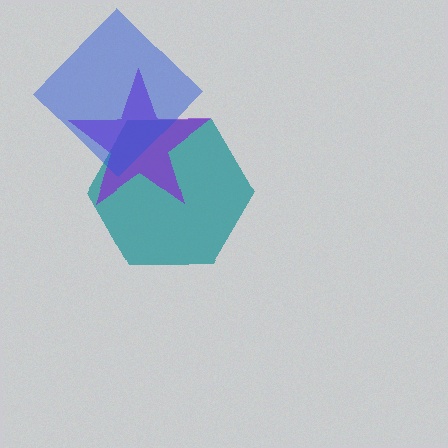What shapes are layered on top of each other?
The layered shapes are: a teal hexagon, a purple star, a blue diamond.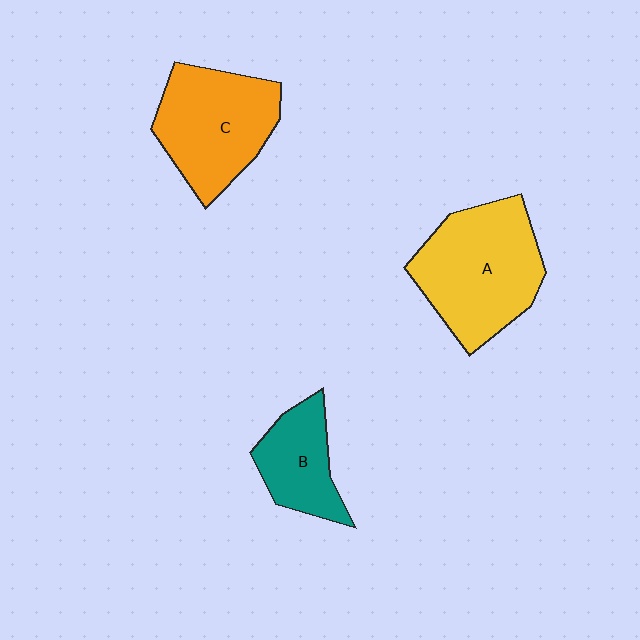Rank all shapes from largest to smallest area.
From largest to smallest: A (yellow), C (orange), B (teal).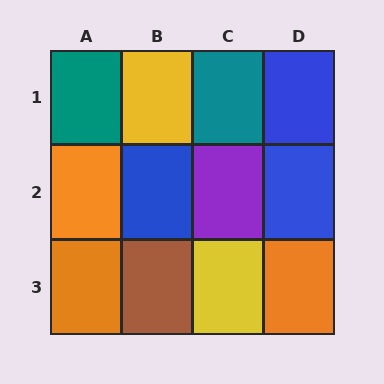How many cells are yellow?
2 cells are yellow.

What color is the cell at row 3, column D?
Orange.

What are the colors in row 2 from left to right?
Orange, blue, purple, blue.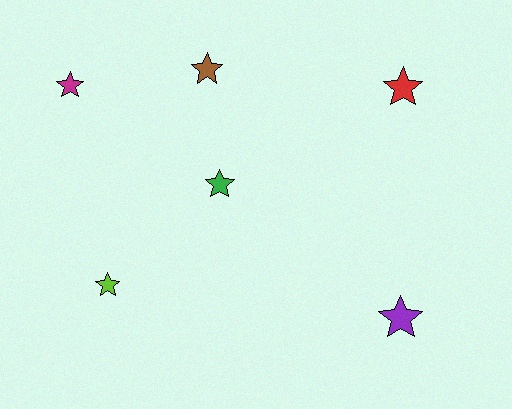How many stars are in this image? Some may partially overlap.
There are 6 stars.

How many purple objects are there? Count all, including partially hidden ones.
There is 1 purple object.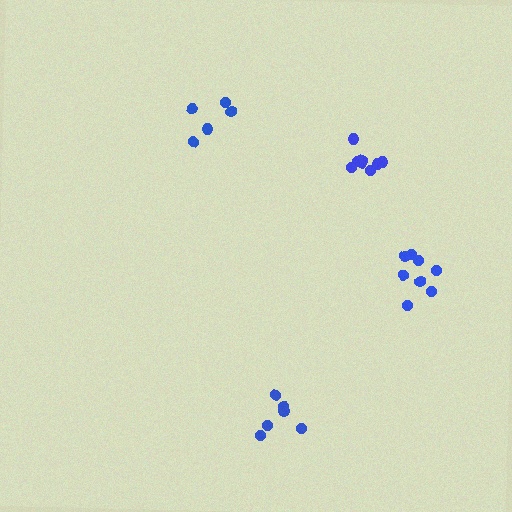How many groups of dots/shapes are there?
There are 4 groups.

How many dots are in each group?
Group 1: 8 dots, Group 2: 5 dots, Group 3: 6 dots, Group 4: 8 dots (27 total).